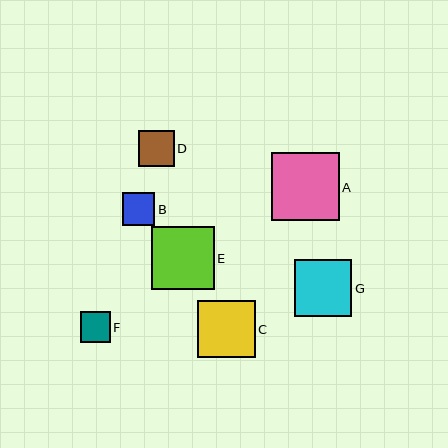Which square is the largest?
Square A is the largest with a size of approximately 67 pixels.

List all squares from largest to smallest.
From largest to smallest: A, E, C, G, D, B, F.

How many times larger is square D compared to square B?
Square D is approximately 1.1 times the size of square B.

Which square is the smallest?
Square F is the smallest with a size of approximately 30 pixels.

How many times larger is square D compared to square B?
Square D is approximately 1.1 times the size of square B.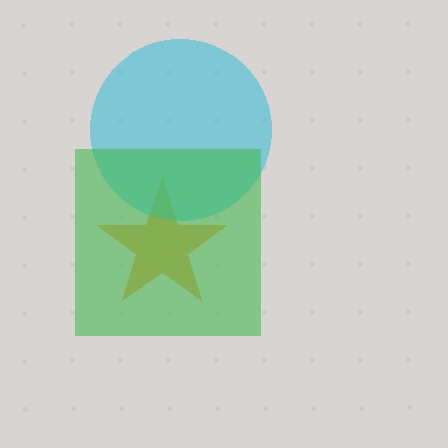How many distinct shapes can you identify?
There are 3 distinct shapes: an orange star, a cyan circle, a green square.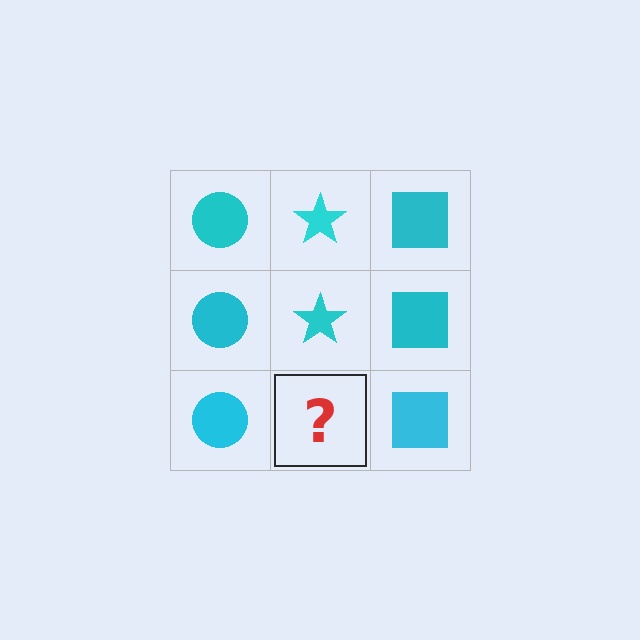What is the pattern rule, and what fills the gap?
The rule is that each column has a consistent shape. The gap should be filled with a cyan star.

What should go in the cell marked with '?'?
The missing cell should contain a cyan star.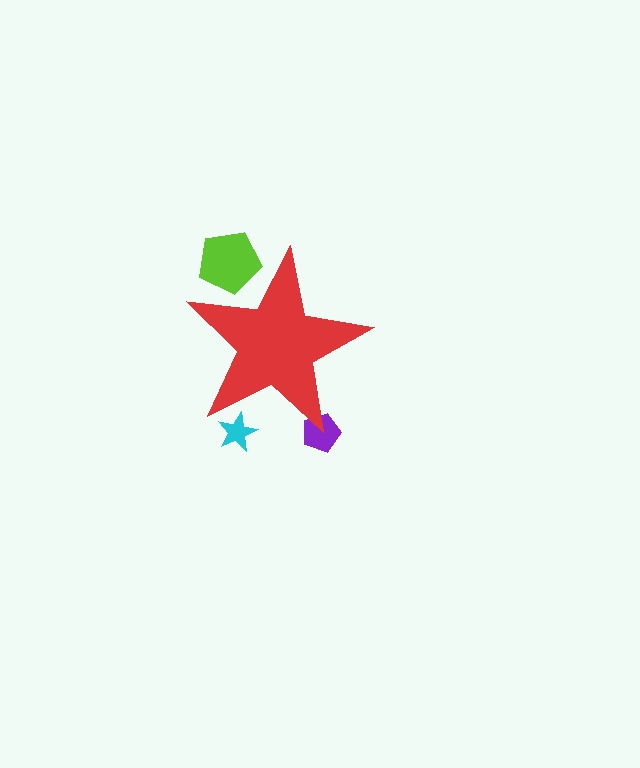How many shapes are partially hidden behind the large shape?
3 shapes are partially hidden.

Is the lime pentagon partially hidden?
Yes, the lime pentagon is partially hidden behind the red star.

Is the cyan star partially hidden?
Yes, the cyan star is partially hidden behind the red star.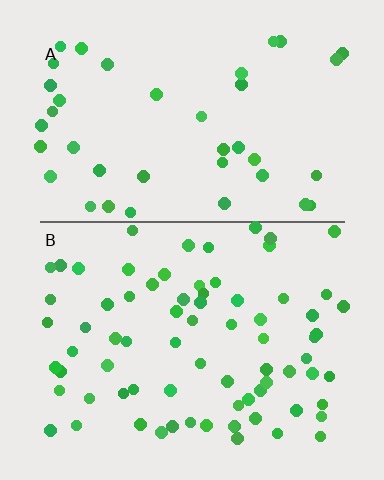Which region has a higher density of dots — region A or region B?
B (the bottom).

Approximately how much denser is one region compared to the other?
Approximately 1.8× — region B over region A.